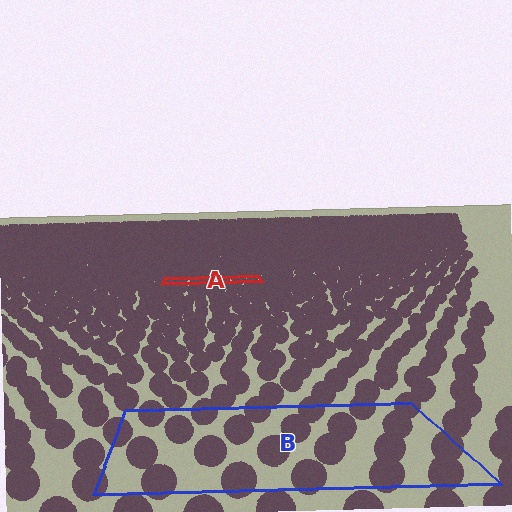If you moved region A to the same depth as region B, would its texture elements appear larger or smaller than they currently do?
They would appear larger. At a closer depth, the same texture elements are projected at a bigger on-screen size.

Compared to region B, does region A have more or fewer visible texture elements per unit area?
Region A has more texture elements per unit area — they are packed more densely because it is farther away.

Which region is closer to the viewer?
Region B is closer. The texture elements there are larger and more spread out.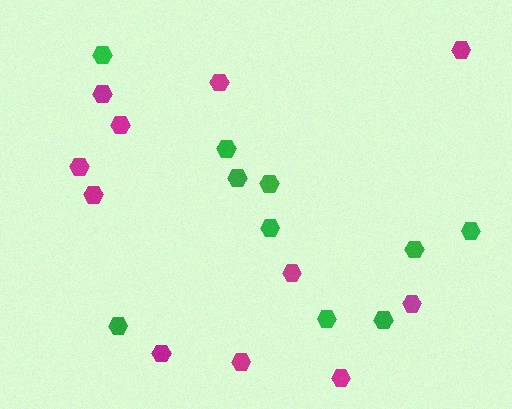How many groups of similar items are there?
There are 2 groups: one group of green hexagons (10) and one group of magenta hexagons (11).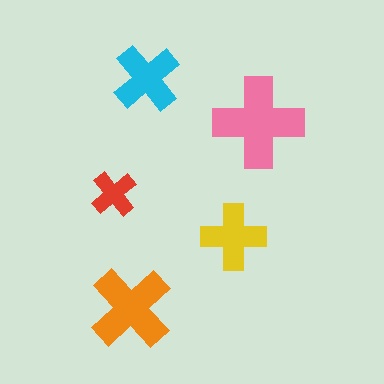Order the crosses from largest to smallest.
the pink one, the orange one, the cyan one, the yellow one, the red one.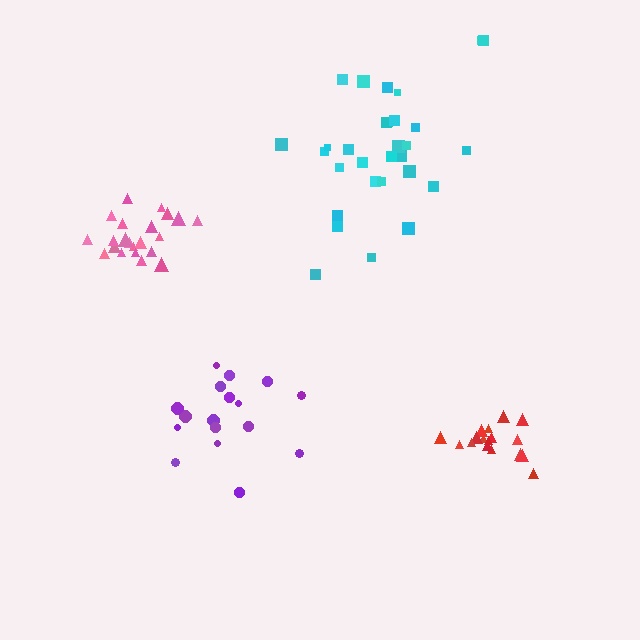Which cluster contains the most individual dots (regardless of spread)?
Cyan (30).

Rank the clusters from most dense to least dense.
pink, red, purple, cyan.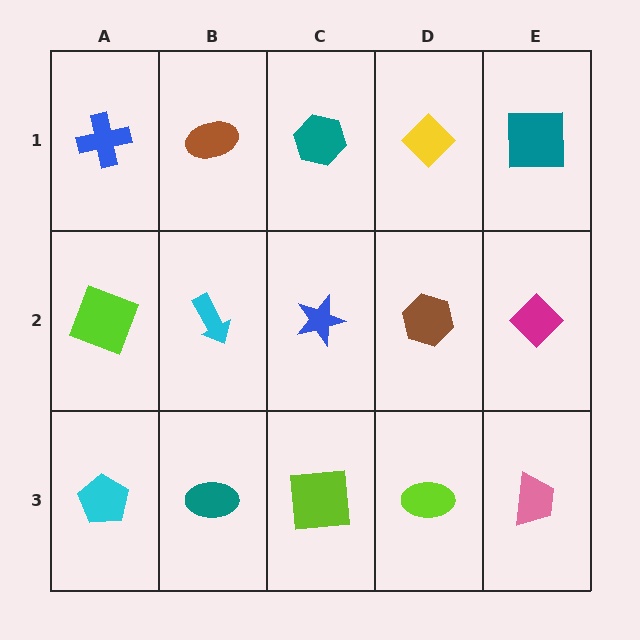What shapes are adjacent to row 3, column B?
A cyan arrow (row 2, column B), a cyan pentagon (row 3, column A), a lime square (row 3, column C).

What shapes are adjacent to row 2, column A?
A blue cross (row 1, column A), a cyan pentagon (row 3, column A), a cyan arrow (row 2, column B).